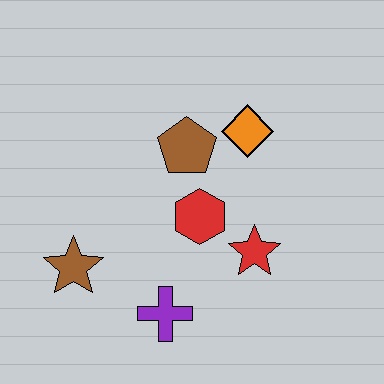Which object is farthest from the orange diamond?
The brown star is farthest from the orange diamond.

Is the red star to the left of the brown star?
No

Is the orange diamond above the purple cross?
Yes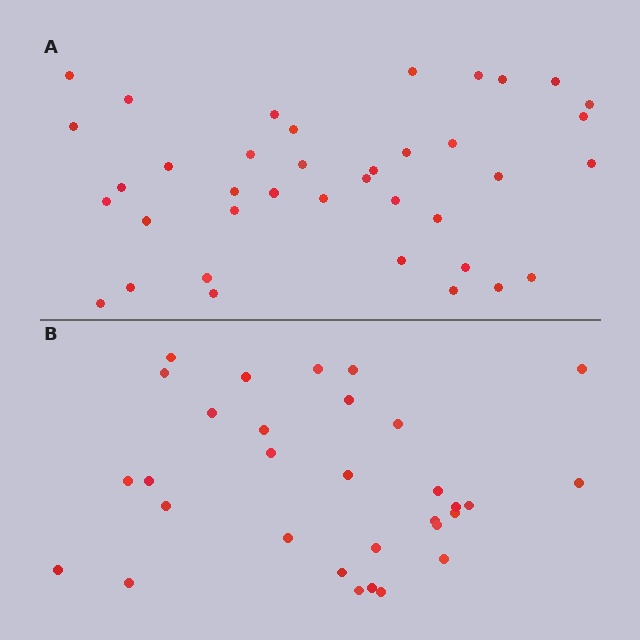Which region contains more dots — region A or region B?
Region A (the top region) has more dots.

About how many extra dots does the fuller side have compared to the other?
Region A has roughly 8 or so more dots than region B.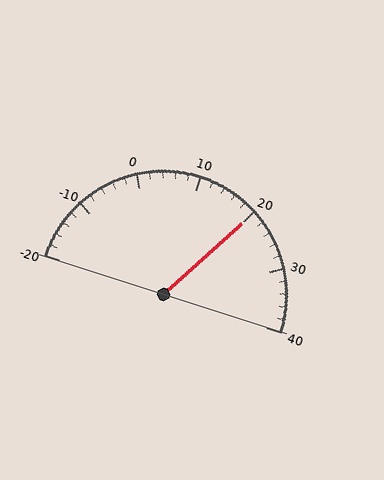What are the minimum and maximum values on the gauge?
The gauge ranges from -20 to 40.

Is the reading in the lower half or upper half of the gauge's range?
The reading is in the upper half of the range (-20 to 40).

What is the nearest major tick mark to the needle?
The nearest major tick mark is 20.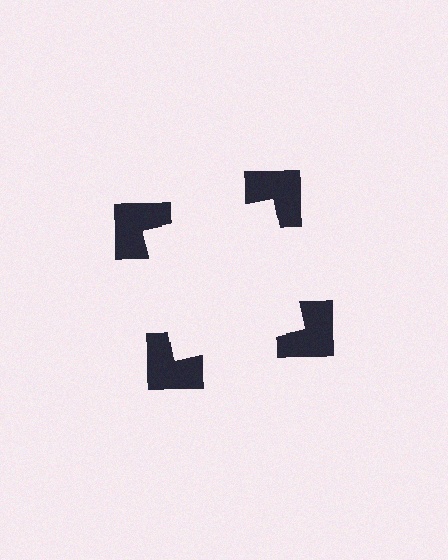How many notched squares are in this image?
There are 4 — one at each vertex of the illusory square.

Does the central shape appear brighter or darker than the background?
It typically appears slightly brighter than the background, even though no actual brightness change is drawn.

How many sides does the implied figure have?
4 sides.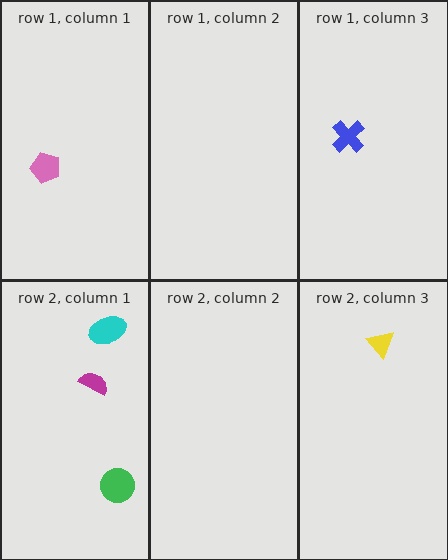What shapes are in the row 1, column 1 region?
The pink pentagon.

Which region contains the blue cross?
The row 1, column 3 region.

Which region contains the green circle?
The row 2, column 1 region.